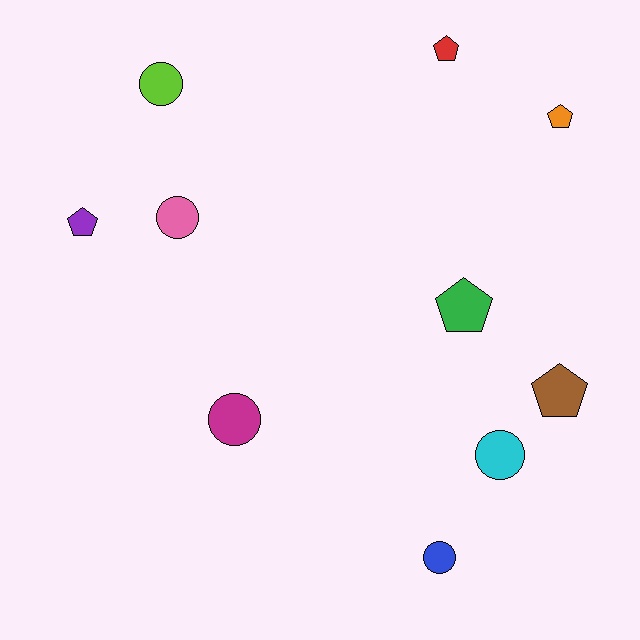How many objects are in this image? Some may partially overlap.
There are 10 objects.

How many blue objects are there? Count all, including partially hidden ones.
There is 1 blue object.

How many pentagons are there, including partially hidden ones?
There are 5 pentagons.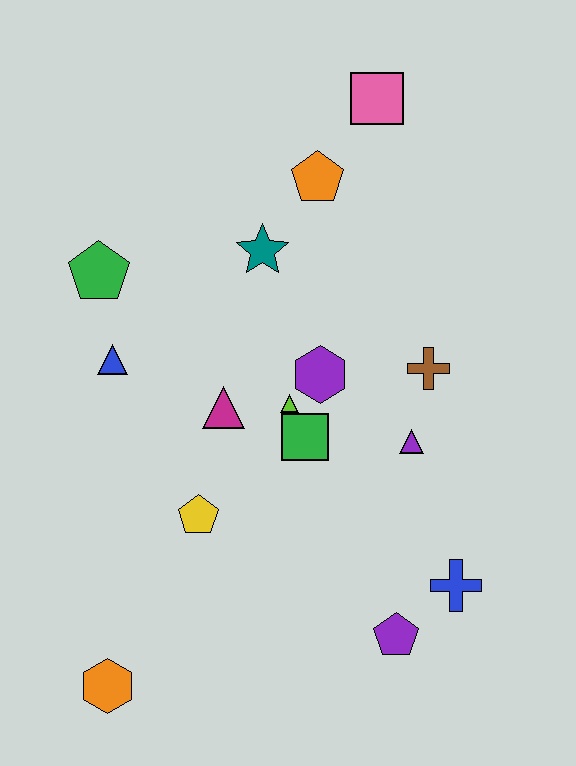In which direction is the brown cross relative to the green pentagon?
The brown cross is to the right of the green pentagon.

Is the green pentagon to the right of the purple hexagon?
No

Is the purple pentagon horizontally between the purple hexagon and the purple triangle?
Yes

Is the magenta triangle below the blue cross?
No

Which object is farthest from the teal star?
The orange hexagon is farthest from the teal star.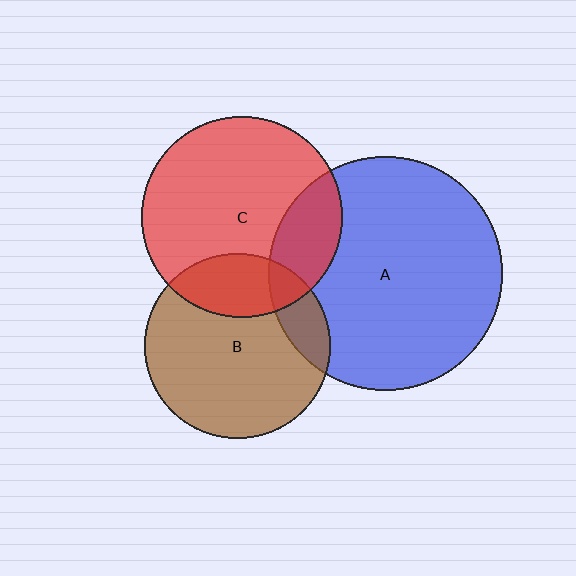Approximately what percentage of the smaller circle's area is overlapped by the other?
Approximately 25%.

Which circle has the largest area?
Circle A (blue).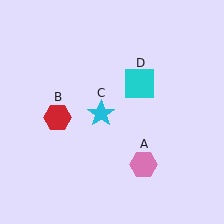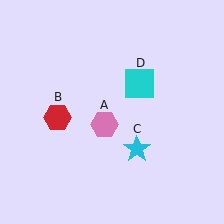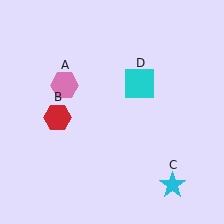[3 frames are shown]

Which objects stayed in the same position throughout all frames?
Red hexagon (object B) and cyan square (object D) remained stationary.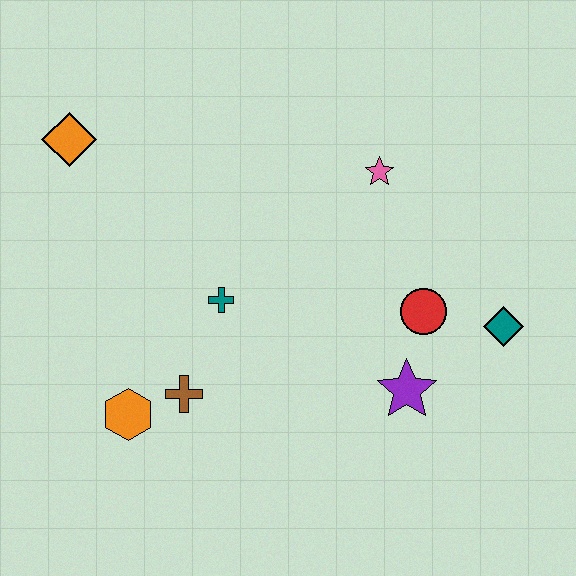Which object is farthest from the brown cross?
The teal diamond is farthest from the brown cross.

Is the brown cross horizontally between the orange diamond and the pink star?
Yes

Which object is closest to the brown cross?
The orange hexagon is closest to the brown cross.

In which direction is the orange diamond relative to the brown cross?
The orange diamond is above the brown cross.